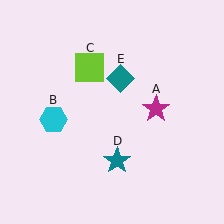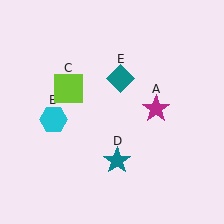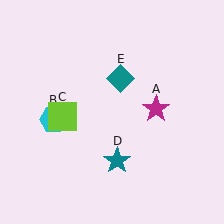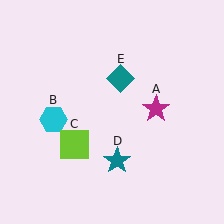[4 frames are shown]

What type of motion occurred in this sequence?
The lime square (object C) rotated counterclockwise around the center of the scene.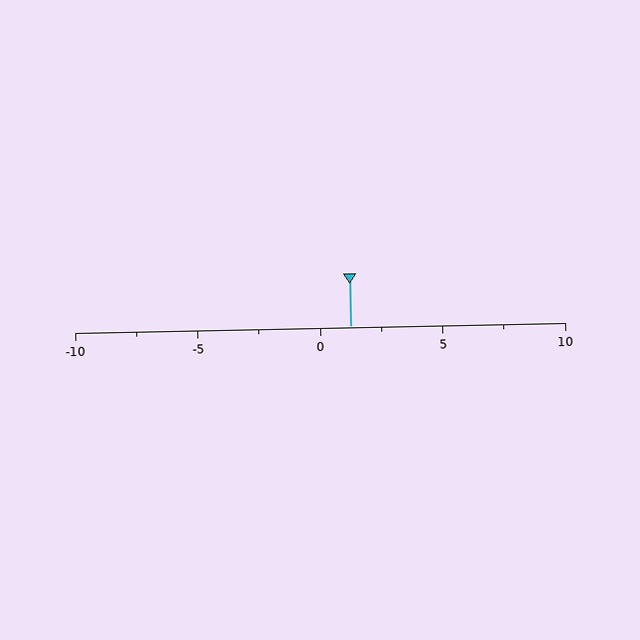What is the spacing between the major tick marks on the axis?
The major ticks are spaced 5 apart.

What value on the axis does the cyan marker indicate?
The marker indicates approximately 1.2.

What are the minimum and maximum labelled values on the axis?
The axis runs from -10 to 10.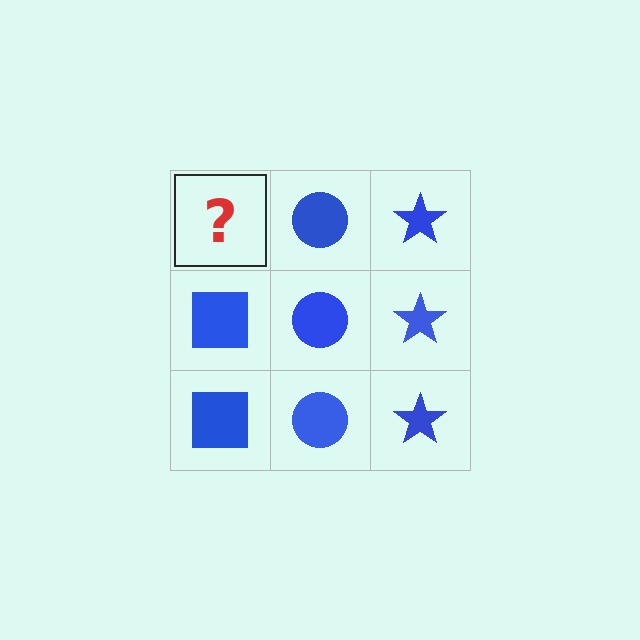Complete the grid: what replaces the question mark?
The question mark should be replaced with a blue square.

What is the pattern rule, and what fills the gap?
The rule is that each column has a consistent shape. The gap should be filled with a blue square.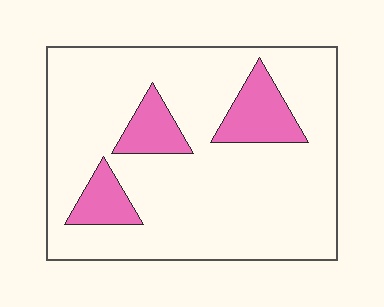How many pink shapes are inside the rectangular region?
3.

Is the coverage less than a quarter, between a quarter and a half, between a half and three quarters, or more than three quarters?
Less than a quarter.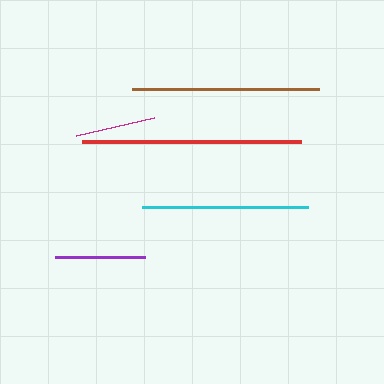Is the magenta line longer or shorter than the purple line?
The purple line is longer than the magenta line.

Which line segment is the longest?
The red line is the longest at approximately 219 pixels.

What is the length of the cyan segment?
The cyan segment is approximately 166 pixels long.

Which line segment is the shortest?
The magenta line is the shortest at approximately 80 pixels.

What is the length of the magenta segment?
The magenta segment is approximately 80 pixels long.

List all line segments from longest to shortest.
From longest to shortest: red, brown, cyan, purple, magenta.